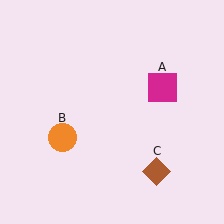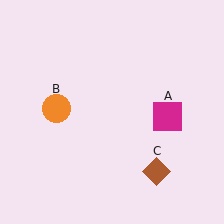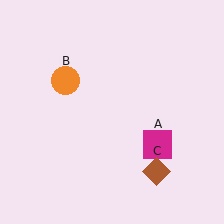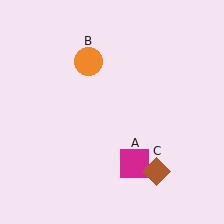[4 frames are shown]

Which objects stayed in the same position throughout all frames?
Brown diamond (object C) remained stationary.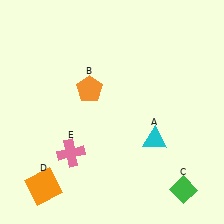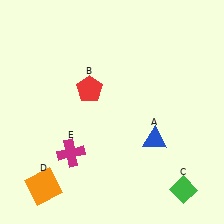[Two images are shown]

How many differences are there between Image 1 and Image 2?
There are 3 differences between the two images.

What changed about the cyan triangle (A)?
In Image 1, A is cyan. In Image 2, it changed to blue.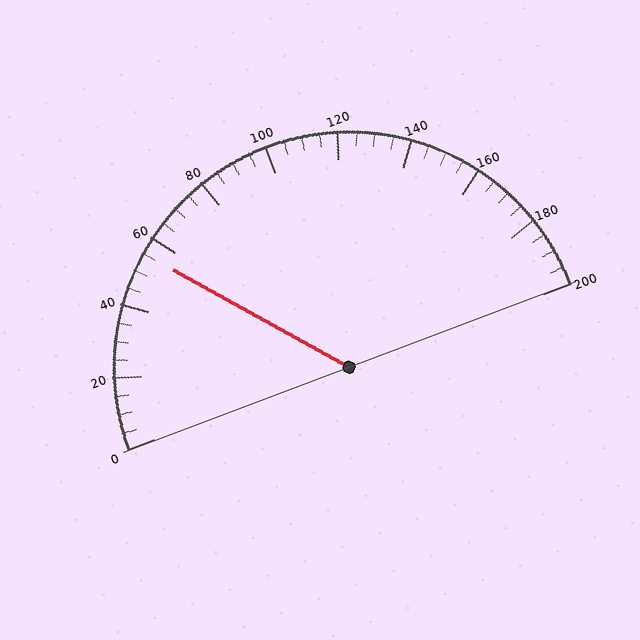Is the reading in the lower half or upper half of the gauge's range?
The reading is in the lower half of the range (0 to 200).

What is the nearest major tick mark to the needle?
The nearest major tick mark is 60.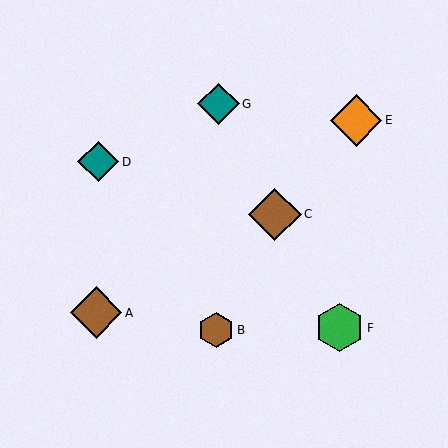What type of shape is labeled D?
Shape D is a teal diamond.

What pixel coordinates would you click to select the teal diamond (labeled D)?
Click at (98, 162) to select the teal diamond D.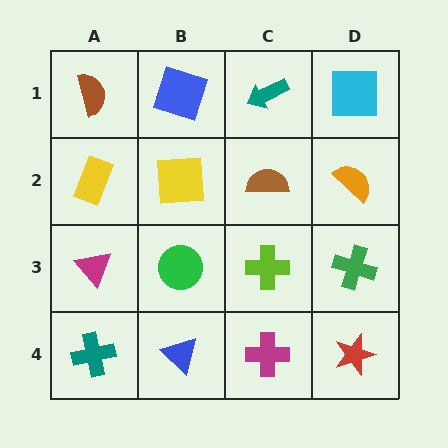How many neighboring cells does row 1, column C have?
3.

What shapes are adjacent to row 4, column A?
A magenta triangle (row 3, column A), a blue triangle (row 4, column B).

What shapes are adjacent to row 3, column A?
A yellow rectangle (row 2, column A), a teal cross (row 4, column A), a green circle (row 3, column B).